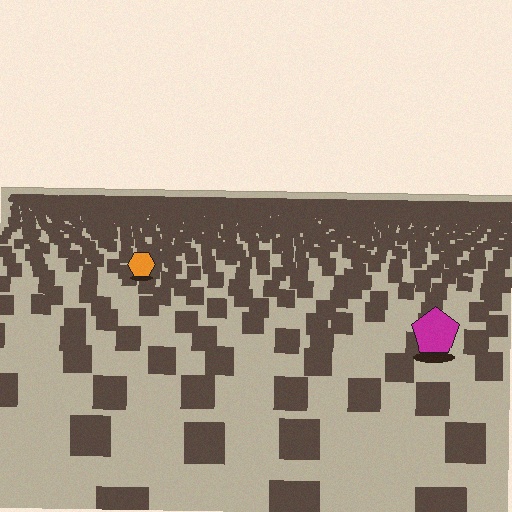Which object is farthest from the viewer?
The orange hexagon is farthest from the viewer. It appears smaller and the ground texture around it is denser.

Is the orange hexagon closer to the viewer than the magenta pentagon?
No. The magenta pentagon is closer — you can tell from the texture gradient: the ground texture is coarser near it.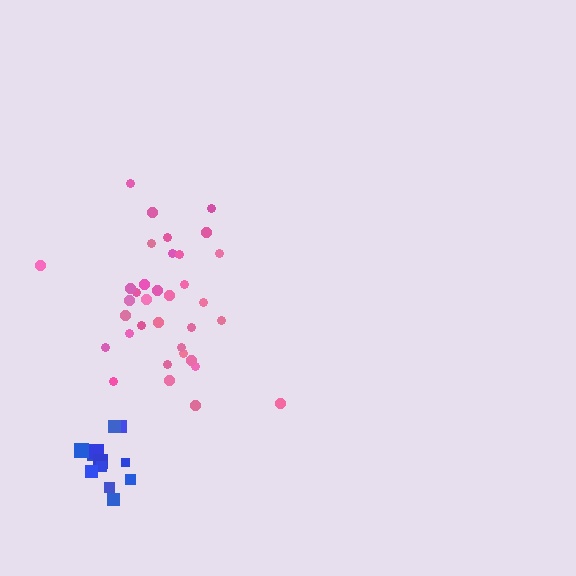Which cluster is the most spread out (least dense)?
Pink.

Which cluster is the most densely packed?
Blue.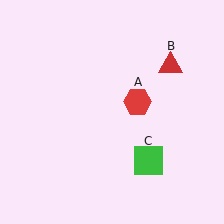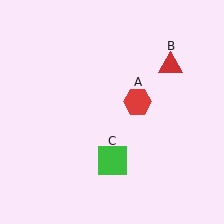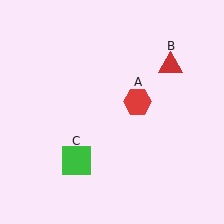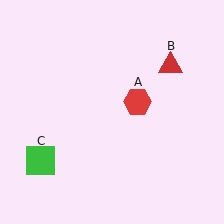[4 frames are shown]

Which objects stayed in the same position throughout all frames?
Red hexagon (object A) and red triangle (object B) remained stationary.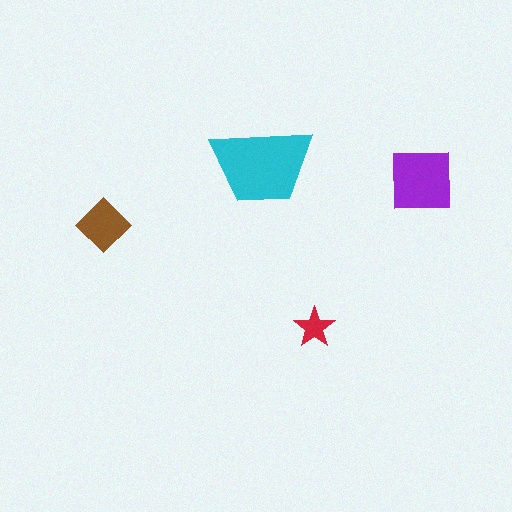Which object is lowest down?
The red star is bottommost.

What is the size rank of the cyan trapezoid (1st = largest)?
1st.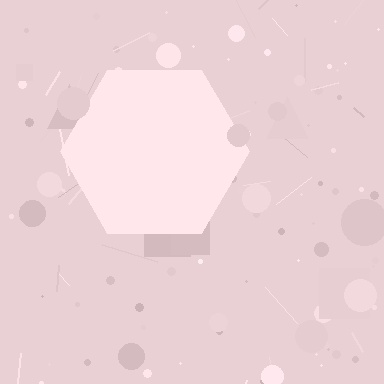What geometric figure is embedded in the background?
A hexagon is embedded in the background.